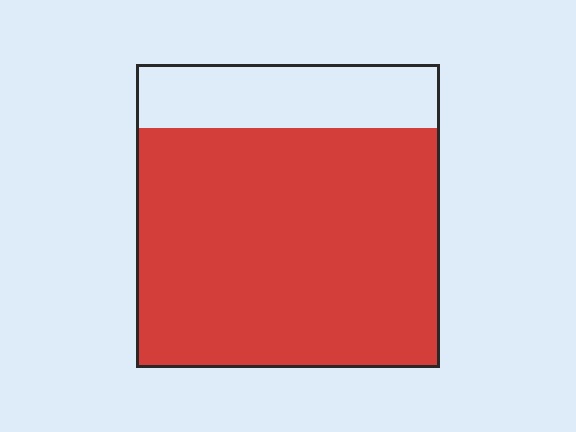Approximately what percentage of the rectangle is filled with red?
Approximately 80%.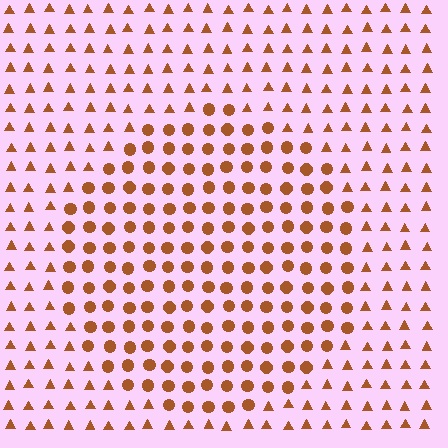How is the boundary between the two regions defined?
The boundary is defined by a change in element shape: circles inside vs. triangles outside. All elements share the same color and spacing.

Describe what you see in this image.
The image is filled with small brown elements arranged in a uniform grid. A circle-shaped region contains circles, while the surrounding area contains triangles. The boundary is defined purely by the change in element shape.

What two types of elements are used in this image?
The image uses circles inside the circle region and triangles outside it.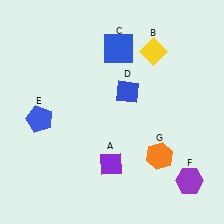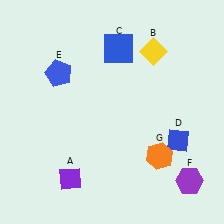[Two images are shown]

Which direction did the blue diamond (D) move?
The blue diamond (D) moved right.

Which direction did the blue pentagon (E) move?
The blue pentagon (E) moved up.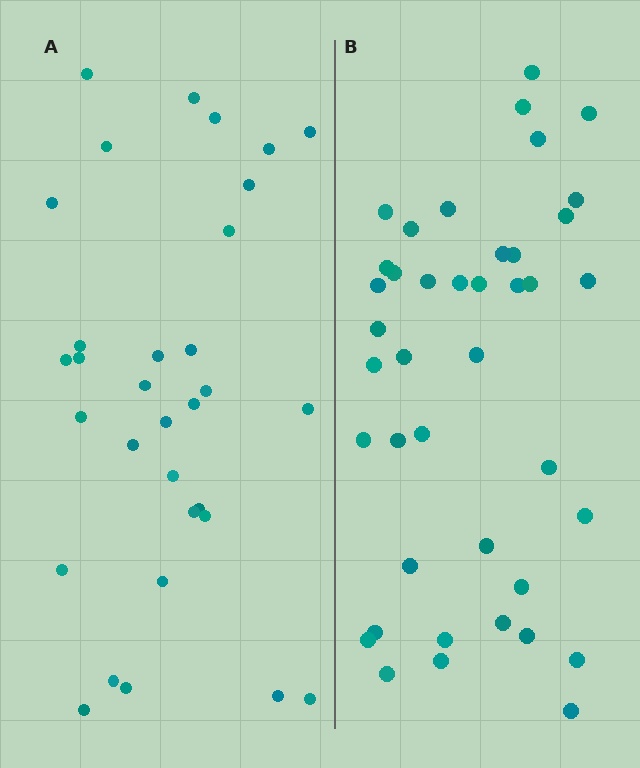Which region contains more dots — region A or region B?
Region B (the right region) has more dots.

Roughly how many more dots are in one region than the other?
Region B has roughly 8 or so more dots than region A.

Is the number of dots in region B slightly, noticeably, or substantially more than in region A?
Region B has noticeably more, but not dramatically so. The ratio is roughly 1.3 to 1.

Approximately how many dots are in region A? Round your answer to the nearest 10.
About 30 dots. (The exact count is 32, which rounds to 30.)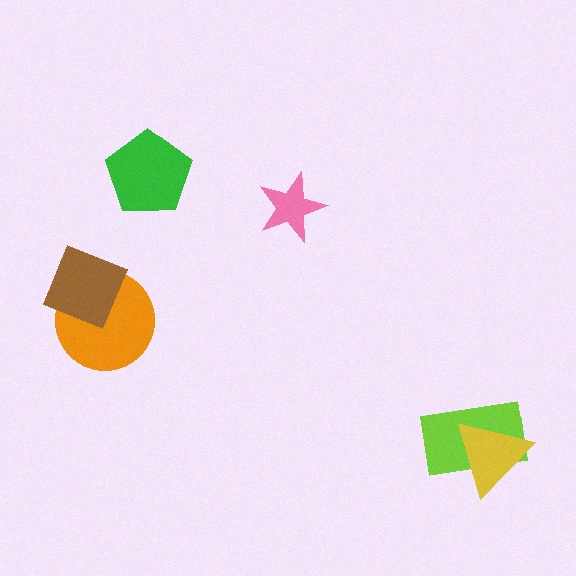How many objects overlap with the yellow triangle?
1 object overlaps with the yellow triangle.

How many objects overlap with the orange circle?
1 object overlaps with the orange circle.